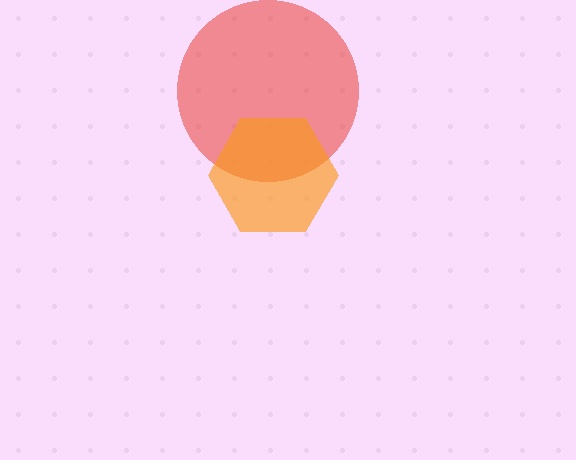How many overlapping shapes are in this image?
There are 2 overlapping shapes in the image.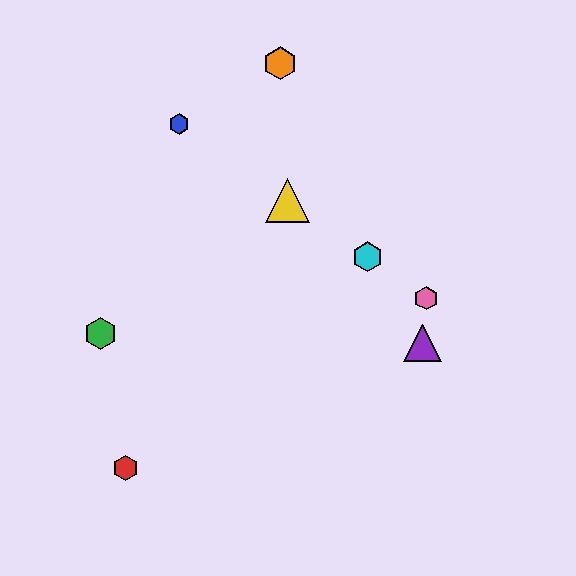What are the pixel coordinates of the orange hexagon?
The orange hexagon is at (280, 63).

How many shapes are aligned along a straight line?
4 shapes (the blue hexagon, the yellow triangle, the cyan hexagon, the pink hexagon) are aligned along a straight line.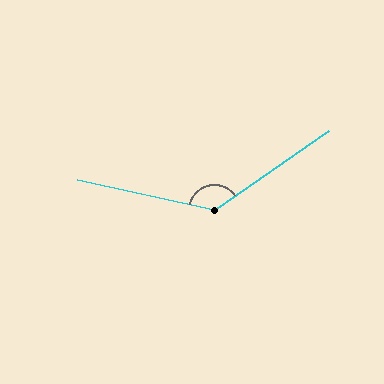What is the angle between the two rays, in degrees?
Approximately 133 degrees.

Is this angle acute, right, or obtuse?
It is obtuse.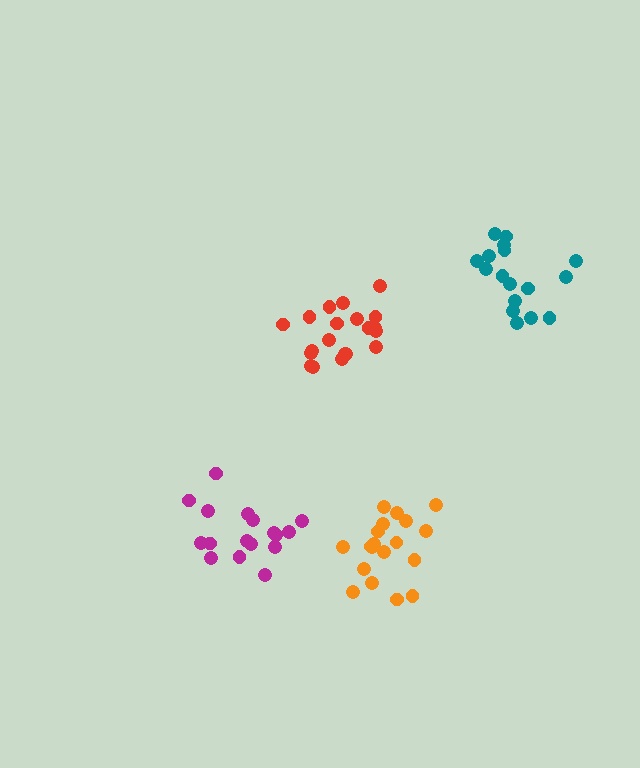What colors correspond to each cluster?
The clusters are colored: teal, orange, red, magenta.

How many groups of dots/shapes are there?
There are 4 groups.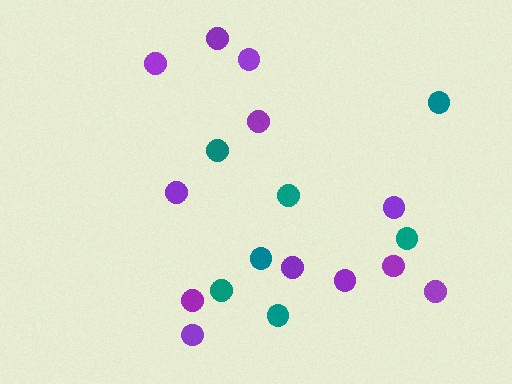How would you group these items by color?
There are 2 groups: one group of teal circles (7) and one group of purple circles (12).